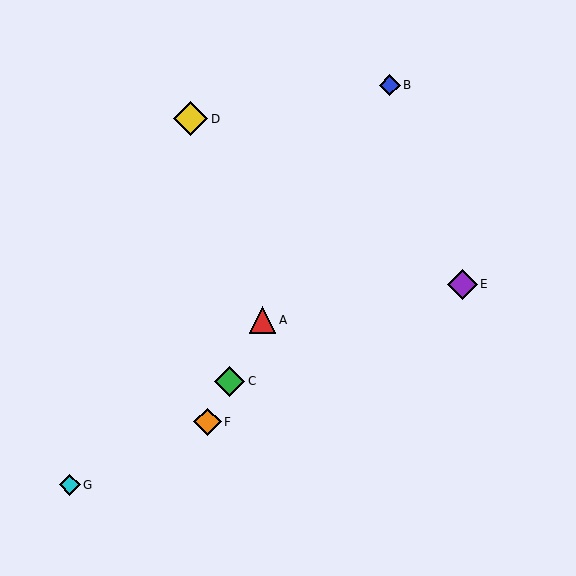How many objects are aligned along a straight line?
4 objects (A, B, C, F) are aligned along a straight line.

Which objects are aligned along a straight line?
Objects A, B, C, F are aligned along a straight line.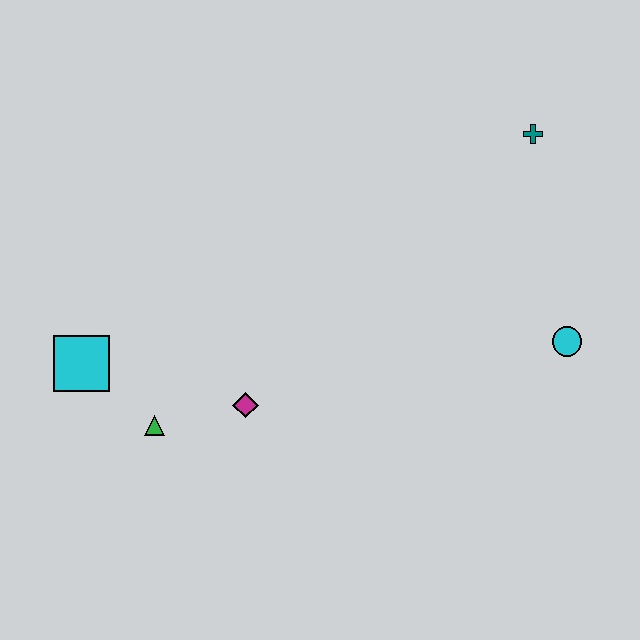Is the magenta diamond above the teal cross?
No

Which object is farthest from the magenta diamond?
The teal cross is farthest from the magenta diamond.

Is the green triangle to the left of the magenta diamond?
Yes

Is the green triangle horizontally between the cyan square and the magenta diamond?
Yes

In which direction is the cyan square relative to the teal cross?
The cyan square is to the left of the teal cross.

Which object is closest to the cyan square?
The green triangle is closest to the cyan square.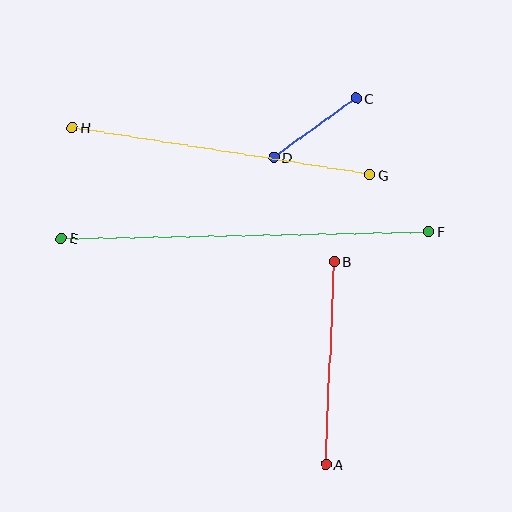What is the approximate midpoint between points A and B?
The midpoint is at approximately (330, 363) pixels.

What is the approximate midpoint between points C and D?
The midpoint is at approximately (315, 128) pixels.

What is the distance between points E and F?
The distance is approximately 367 pixels.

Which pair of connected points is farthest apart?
Points E and F are farthest apart.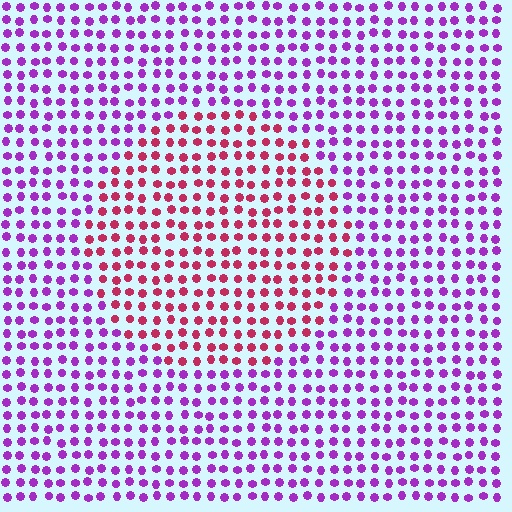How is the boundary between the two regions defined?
The boundary is defined purely by a slight shift in hue (about 52 degrees). Spacing, size, and orientation are identical on both sides.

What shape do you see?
I see a circle.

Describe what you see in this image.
The image is filled with small purple elements in a uniform arrangement. A circle-shaped region is visible where the elements are tinted to a slightly different hue, forming a subtle color boundary.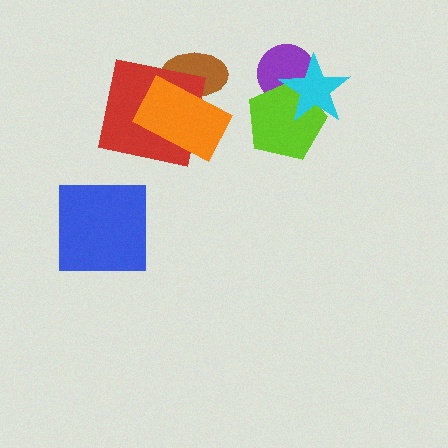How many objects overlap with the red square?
2 objects overlap with the red square.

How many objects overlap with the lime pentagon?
2 objects overlap with the lime pentagon.